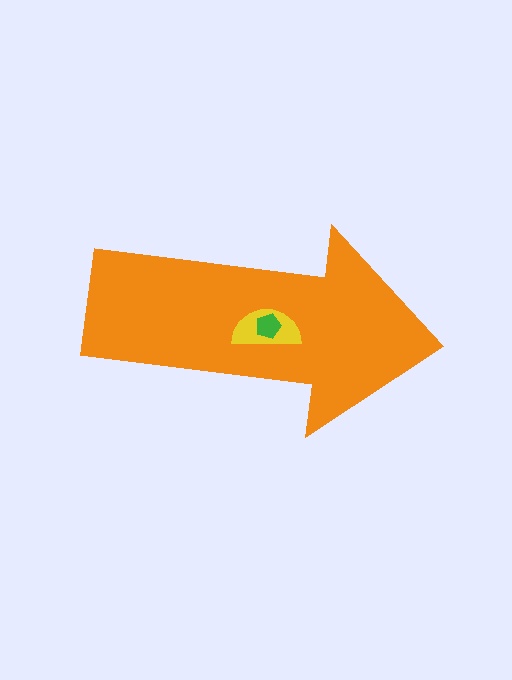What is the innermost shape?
The green pentagon.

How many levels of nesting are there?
3.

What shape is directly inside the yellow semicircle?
The green pentagon.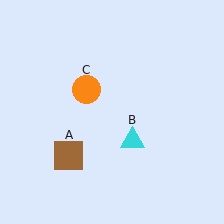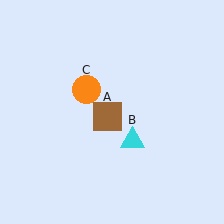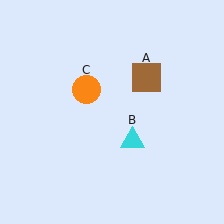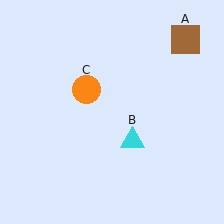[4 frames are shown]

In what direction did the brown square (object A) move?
The brown square (object A) moved up and to the right.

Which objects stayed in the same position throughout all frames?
Cyan triangle (object B) and orange circle (object C) remained stationary.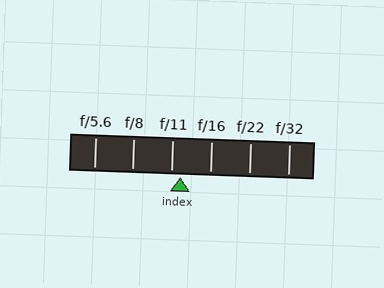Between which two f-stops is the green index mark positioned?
The index mark is between f/11 and f/16.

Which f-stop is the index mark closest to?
The index mark is closest to f/11.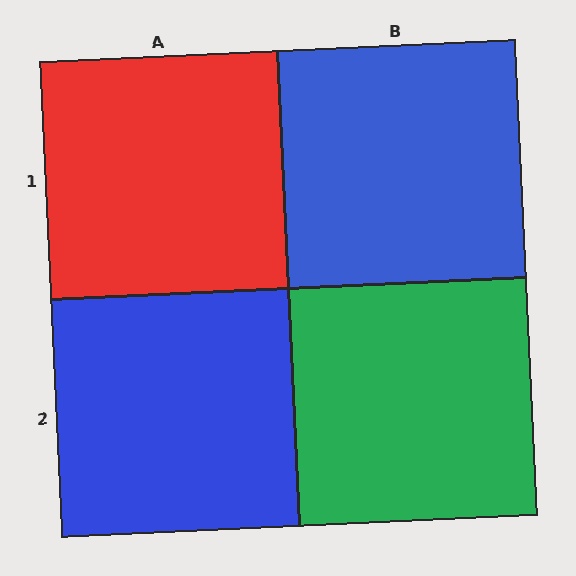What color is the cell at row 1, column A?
Red.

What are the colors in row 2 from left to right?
Blue, green.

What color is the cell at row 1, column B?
Blue.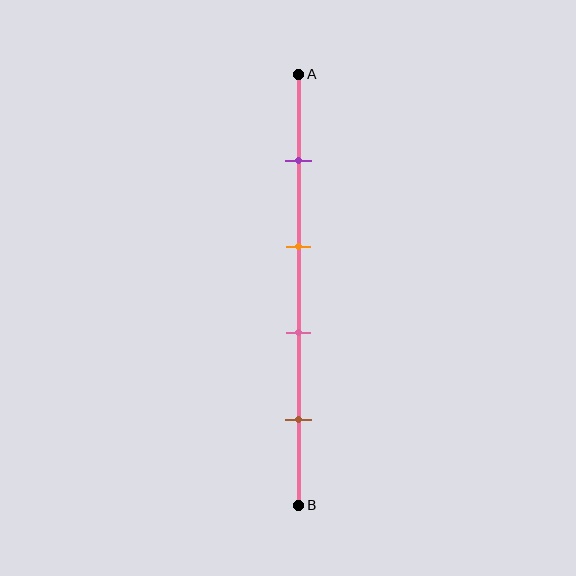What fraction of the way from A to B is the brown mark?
The brown mark is approximately 80% (0.8) of the way from A to B.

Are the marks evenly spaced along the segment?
Yes, the marks are approximately evenly spaced.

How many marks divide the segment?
There are 4 marks dividing the segment.